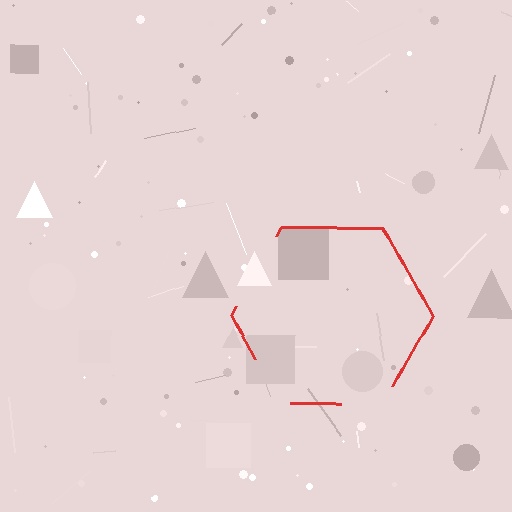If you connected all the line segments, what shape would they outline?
They would outline a hexagon.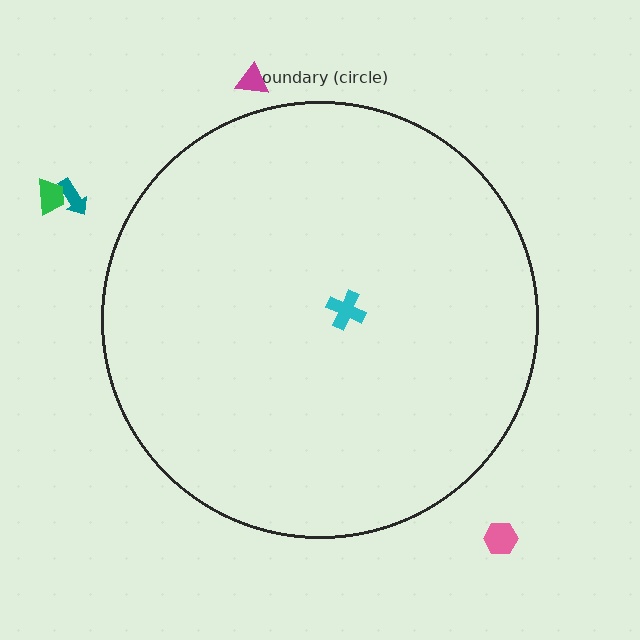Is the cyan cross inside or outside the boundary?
Inside.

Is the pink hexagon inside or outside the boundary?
Outside.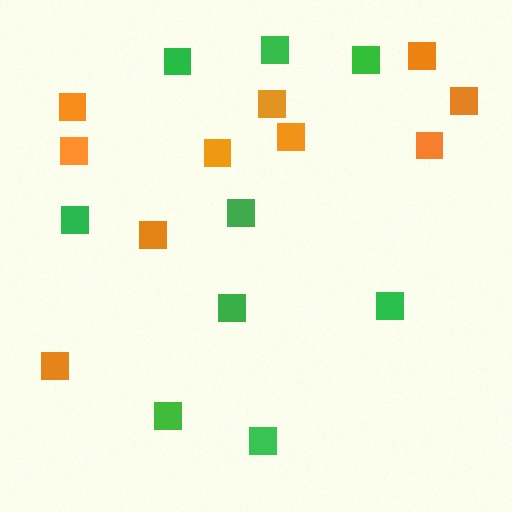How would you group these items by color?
There are 2 groups: one group of orange squares (10) and one group of green squares (9).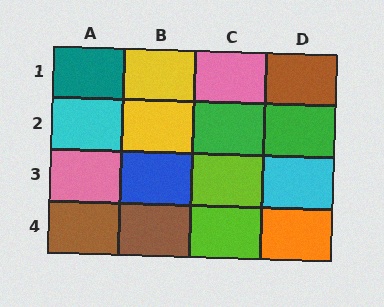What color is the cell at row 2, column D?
Green.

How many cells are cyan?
2 cells are cyan.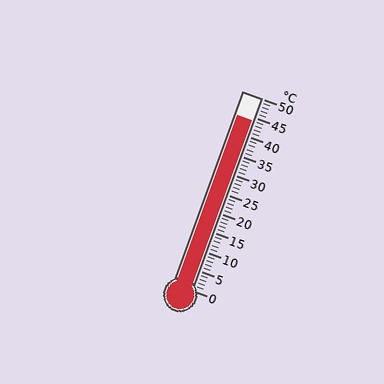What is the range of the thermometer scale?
The thermometer scale ranges from 0°C to 50°C.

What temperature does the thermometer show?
The thermometer shows approximately 44°C.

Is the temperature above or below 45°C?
The temperature is below 45°C.